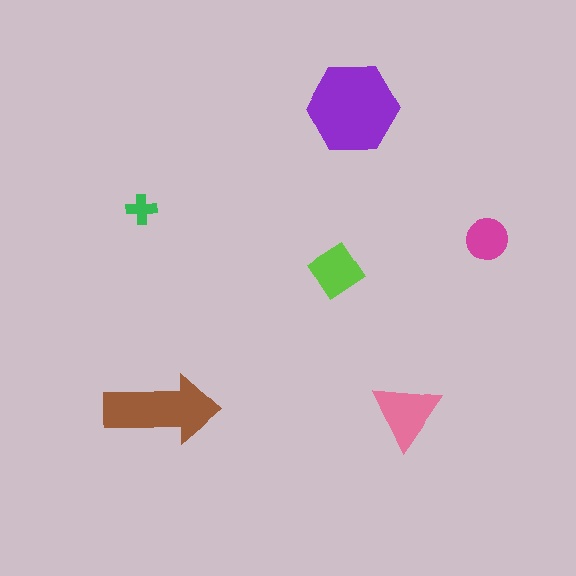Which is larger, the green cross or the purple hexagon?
The purple hexagon.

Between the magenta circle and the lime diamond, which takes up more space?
The lime diamond.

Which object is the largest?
The purple hexagon.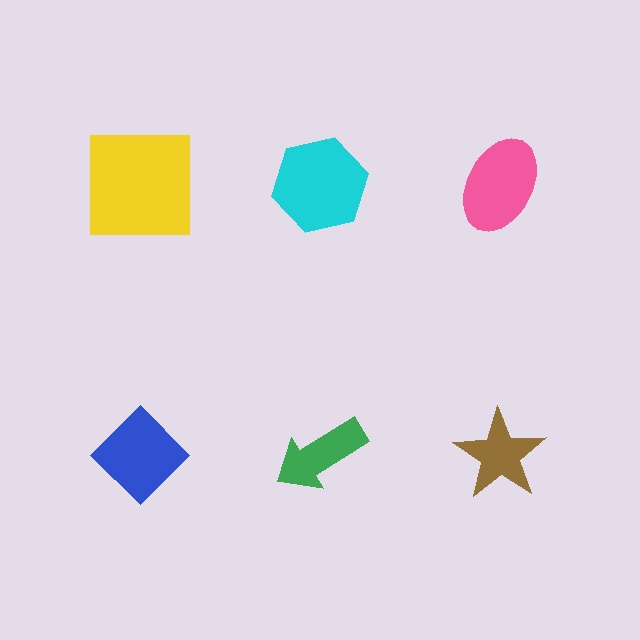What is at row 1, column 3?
A pink ellipse.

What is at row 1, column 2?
A cyan hexagon.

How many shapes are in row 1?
3 shapes.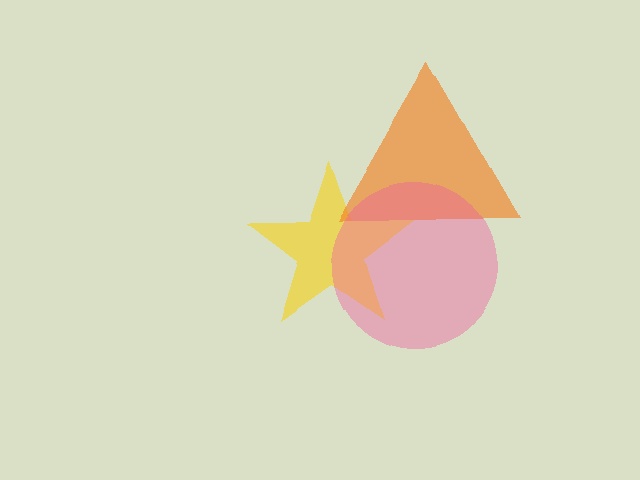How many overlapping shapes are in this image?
There are 3 overlapping shapes in the image.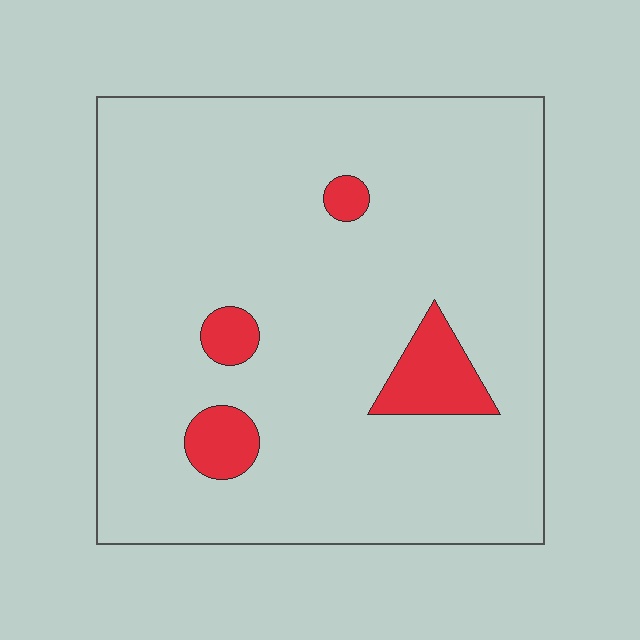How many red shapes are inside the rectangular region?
4.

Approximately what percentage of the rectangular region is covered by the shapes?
Approximately 10%.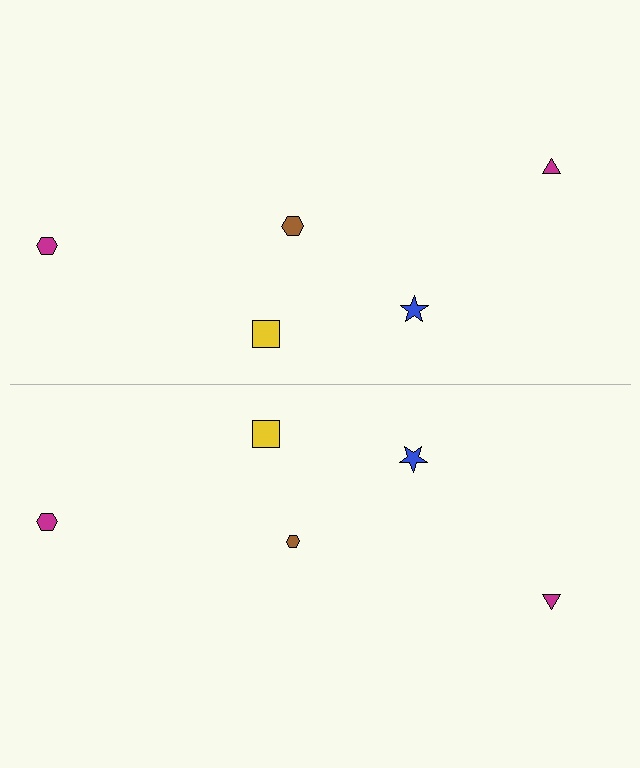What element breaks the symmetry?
The brown hexagon on the bottom side has a different size than its mirror counterpart.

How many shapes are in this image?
There are 10 shapes in this image.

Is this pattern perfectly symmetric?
No, the pattern is not perfectly symmetric. The brown hexagon on the bottom side has a different size than its mirror counterpart.